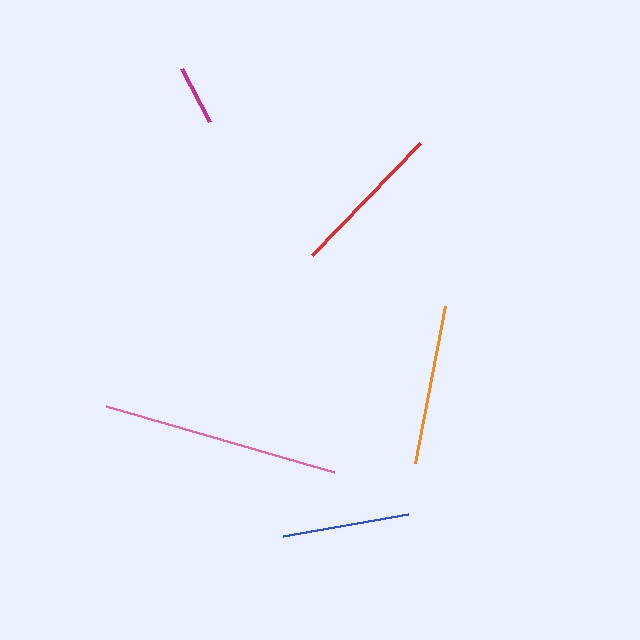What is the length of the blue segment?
The blue segment is approximately 127 pixels long.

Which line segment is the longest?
The pink line is the longest at approximately 238 pixels.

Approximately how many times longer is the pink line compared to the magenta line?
The pink line is approximately 4.0 times the length of the magenta line.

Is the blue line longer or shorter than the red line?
The red line is longer than the blue line.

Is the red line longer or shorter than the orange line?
The orange line is longer than the red line.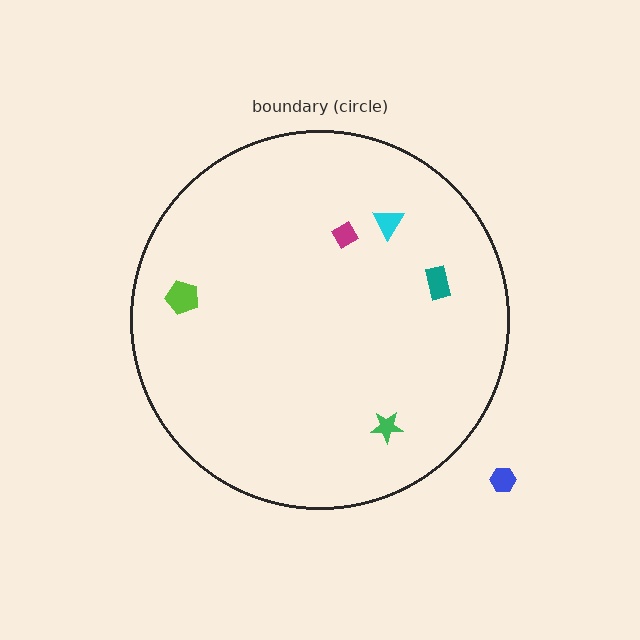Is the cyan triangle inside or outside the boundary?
Inside.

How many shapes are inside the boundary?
5 inside, 1 outside.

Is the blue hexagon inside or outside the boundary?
Outside.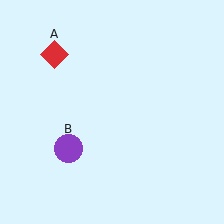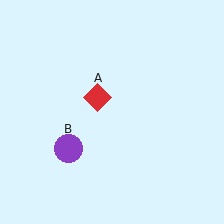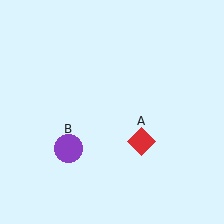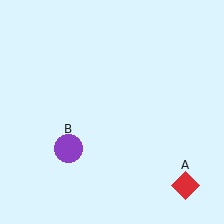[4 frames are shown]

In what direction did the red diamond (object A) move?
The red diamond (object A) moved down and to the right.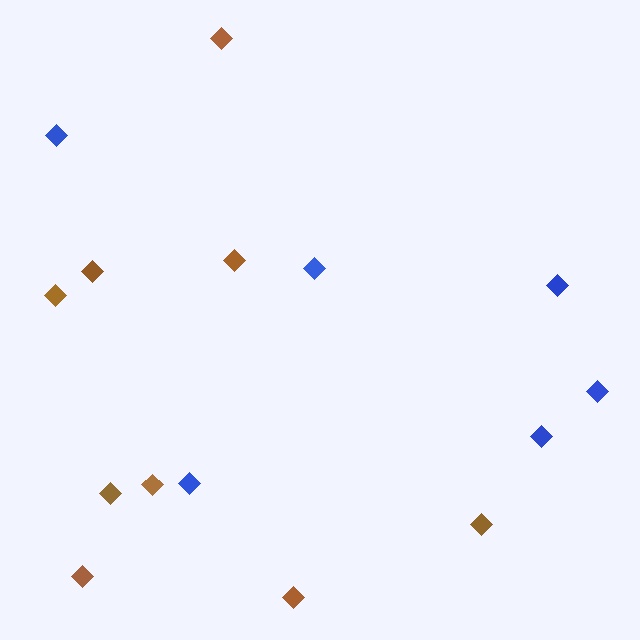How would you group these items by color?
There are 2 groups: one group of brown diamonds (9) and one group of blue diamonds (6).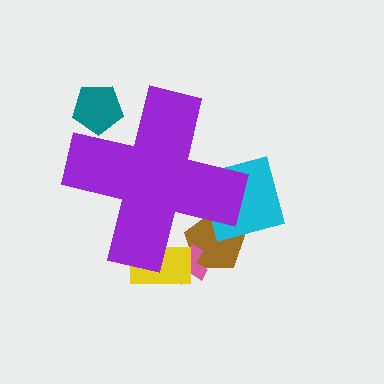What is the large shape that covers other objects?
A purple cross.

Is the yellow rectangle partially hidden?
Yes, the yellow rectangle is partially hidden behind the purple cross.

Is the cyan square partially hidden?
Yes, the cyan square is partially hidden behind the purple cross.